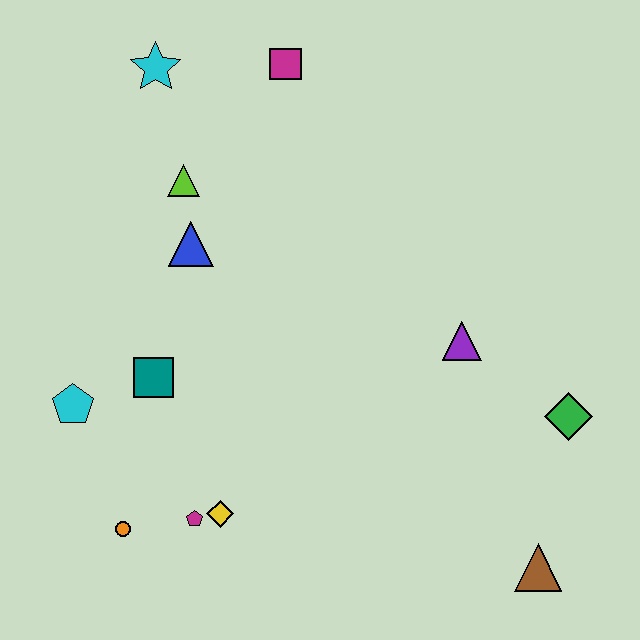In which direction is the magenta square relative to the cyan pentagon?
The magenta square is above the cyan pentagon.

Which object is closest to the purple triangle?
The green diamond is closest to the purple triangle.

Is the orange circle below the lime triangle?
Yes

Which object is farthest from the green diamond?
The cyan star is farthest from the green diamond.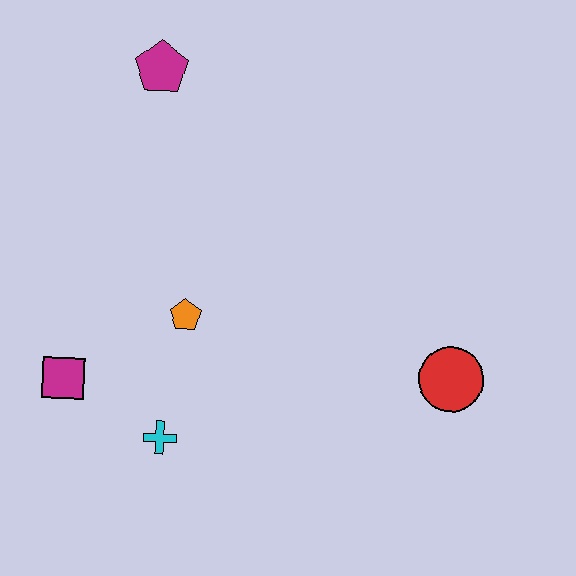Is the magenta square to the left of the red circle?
Yes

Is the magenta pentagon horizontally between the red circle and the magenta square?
Yes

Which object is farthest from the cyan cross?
The magenta pentagon is farthest from the cyan cross.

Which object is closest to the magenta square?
The cyan cross is closest to the magenta square.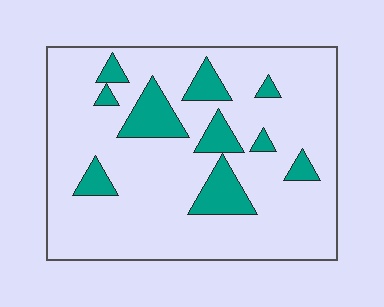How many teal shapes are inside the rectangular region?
10.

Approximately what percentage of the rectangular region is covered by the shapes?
Approximately 15%.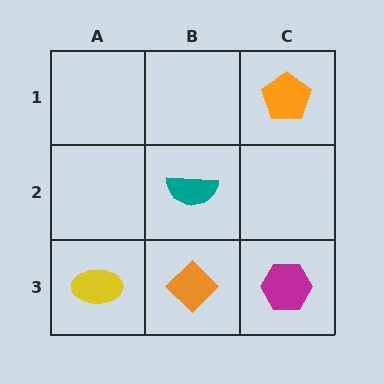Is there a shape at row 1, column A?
No, that cell is empty.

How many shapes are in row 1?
1 shape.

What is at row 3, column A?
A yellow ellipse.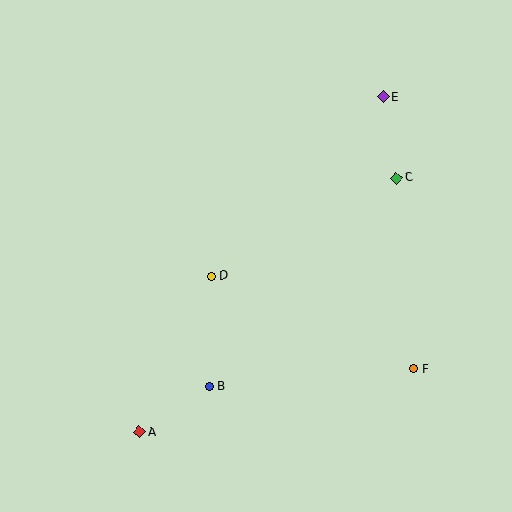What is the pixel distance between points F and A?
The distance between F and A is 282 pixels.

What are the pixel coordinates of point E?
Point E is at (383, 97).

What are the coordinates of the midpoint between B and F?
The midpoint between B and F is at (311, 378).